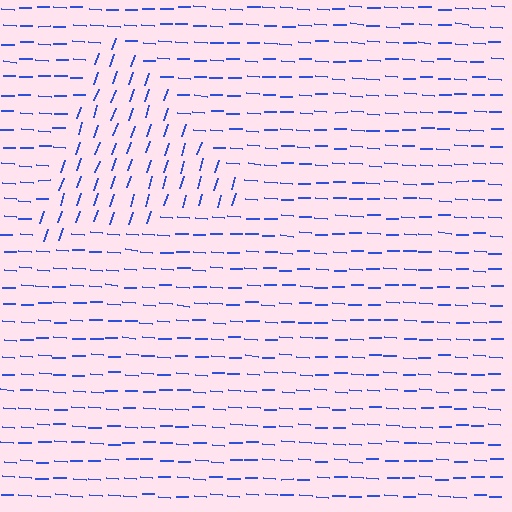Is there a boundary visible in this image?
Yes, there is a texture boundary formed by a change in line orientation.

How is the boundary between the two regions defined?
The boundary is defined purely by a change in line orientation (approximately 74 degrees difference). All lines are the same color and thickness.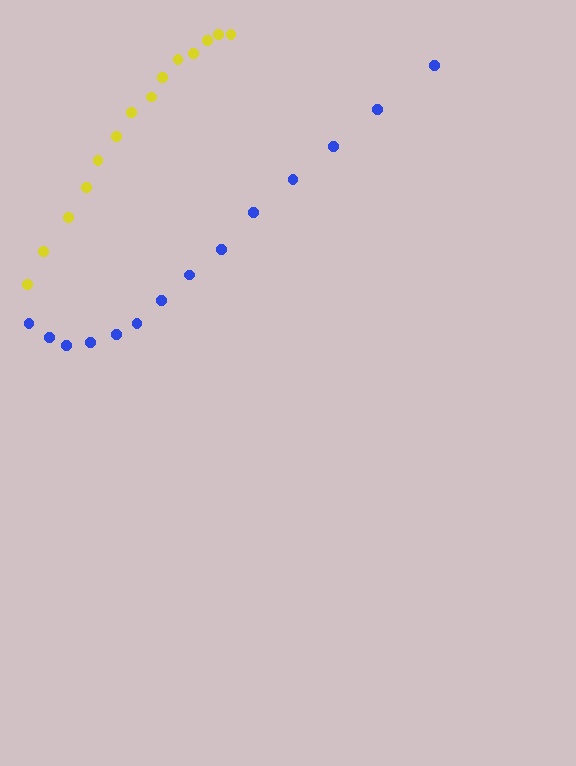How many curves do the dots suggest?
There are 2 distinct paths.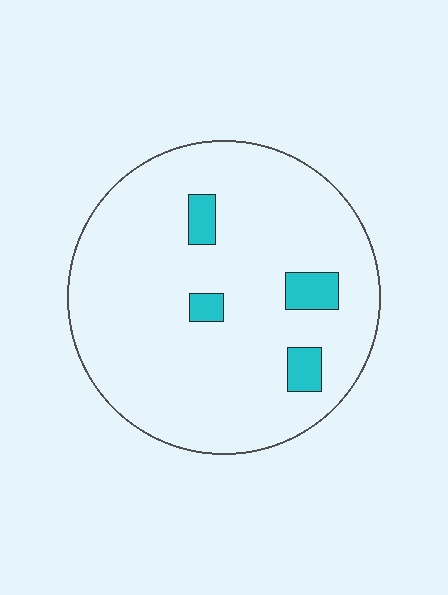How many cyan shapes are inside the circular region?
4.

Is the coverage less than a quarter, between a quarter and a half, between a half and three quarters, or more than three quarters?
Less than a quarter.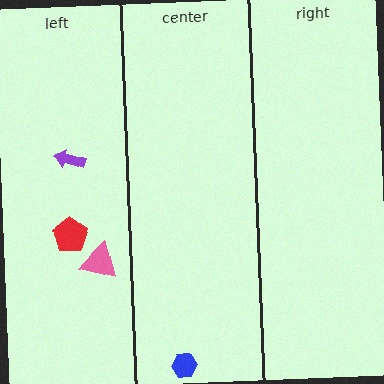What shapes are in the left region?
The purple arrow, the red pentagon, the pink triangle.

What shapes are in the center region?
The blue hexagon.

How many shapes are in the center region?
1.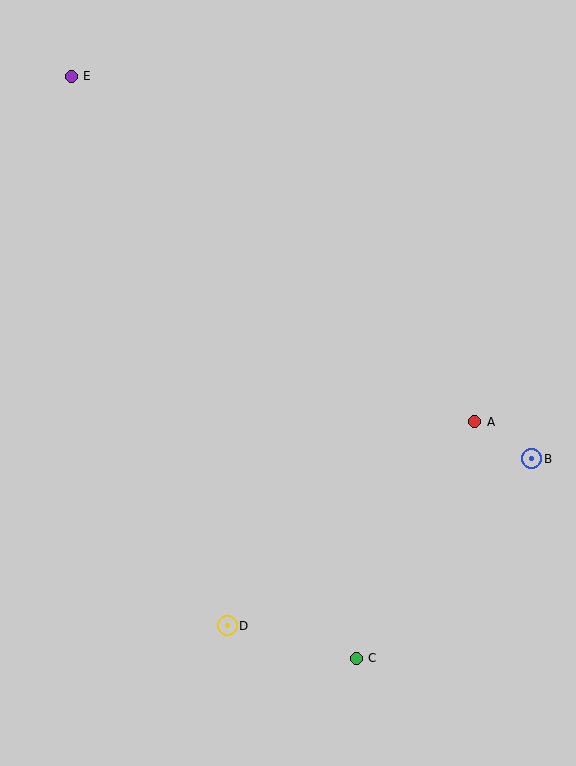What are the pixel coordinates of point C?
Point C is at (356, 658).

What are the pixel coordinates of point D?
Point D is at (227, 626).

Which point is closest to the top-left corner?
Point E is closest to the top-left corner.